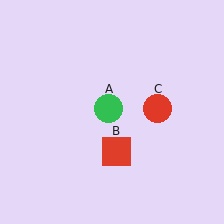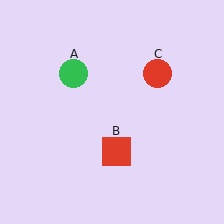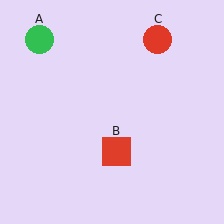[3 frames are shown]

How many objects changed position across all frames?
2 objects changed position: green circle (object A), red circle (object C).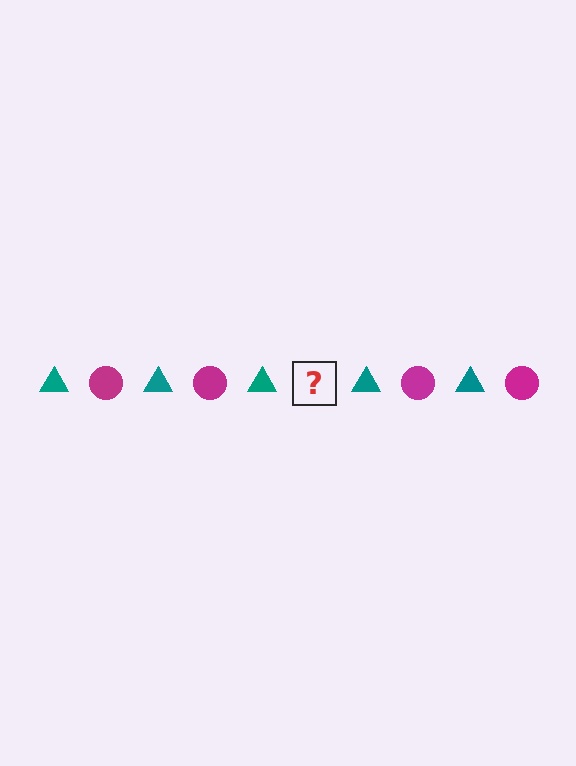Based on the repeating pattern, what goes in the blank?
The blank should be a magenta circle.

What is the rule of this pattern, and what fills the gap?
The rule is that the pattern alternates between teal triangle and magenta circle. The gap should be filled with a magenta circle.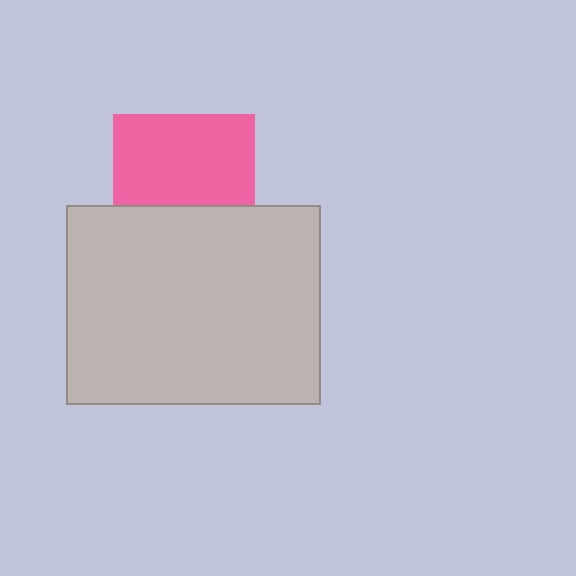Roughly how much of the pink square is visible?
About half of it is visible (roughly 65%).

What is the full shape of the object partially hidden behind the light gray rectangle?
The partially hidden object is a pink square.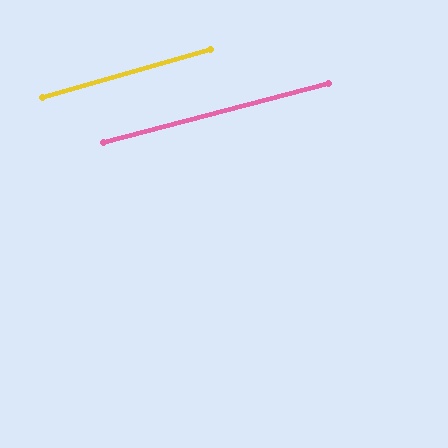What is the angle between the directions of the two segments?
Approximately 1 degree.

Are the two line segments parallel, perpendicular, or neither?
Parallel — their directions differ by only 1.3°.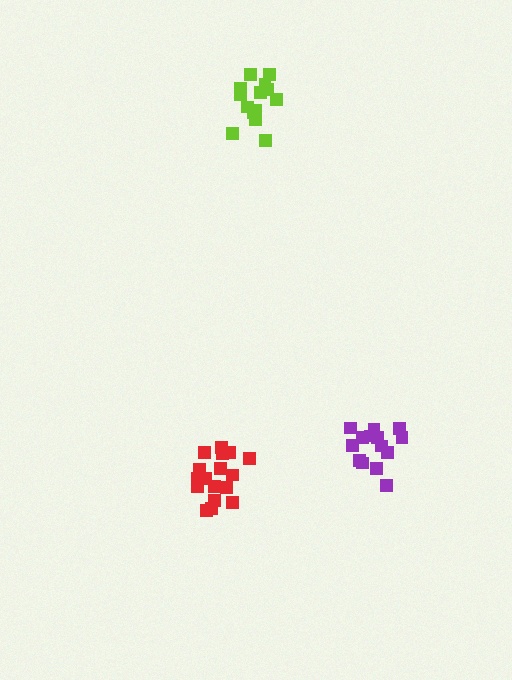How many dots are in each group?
Group 1: 14 dots, Group 2: 17 dots, Group 3: 14 dots (45 total).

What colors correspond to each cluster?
The clusters are colored: lime, red, purple.